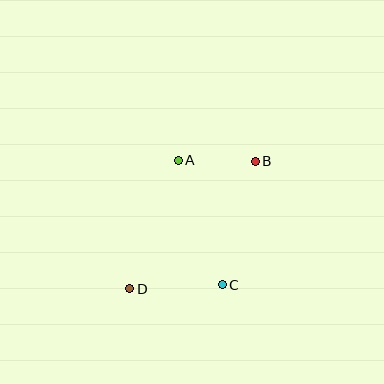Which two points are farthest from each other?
Points B and D are farthest from each other.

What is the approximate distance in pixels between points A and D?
The distance between A and D is approximately 138 pixels.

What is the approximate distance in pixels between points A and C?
The distance between A and C is approximately 132 pixels.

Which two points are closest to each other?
Points A and B are closest to each other.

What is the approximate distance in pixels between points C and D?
The distance between C and D is approximately 93 pixels.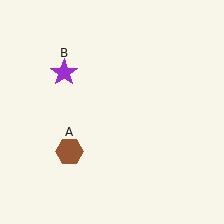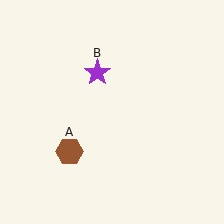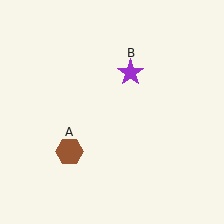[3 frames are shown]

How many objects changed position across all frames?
1 object changed position: purple star (object B).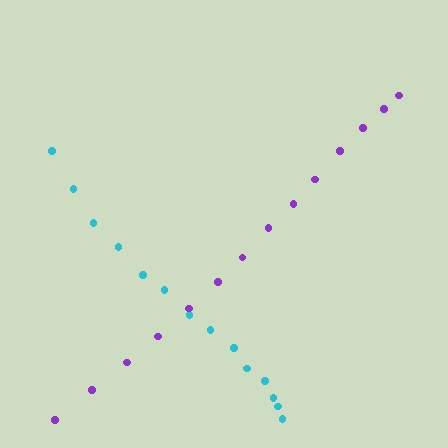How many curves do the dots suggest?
There are 2 distinct paths.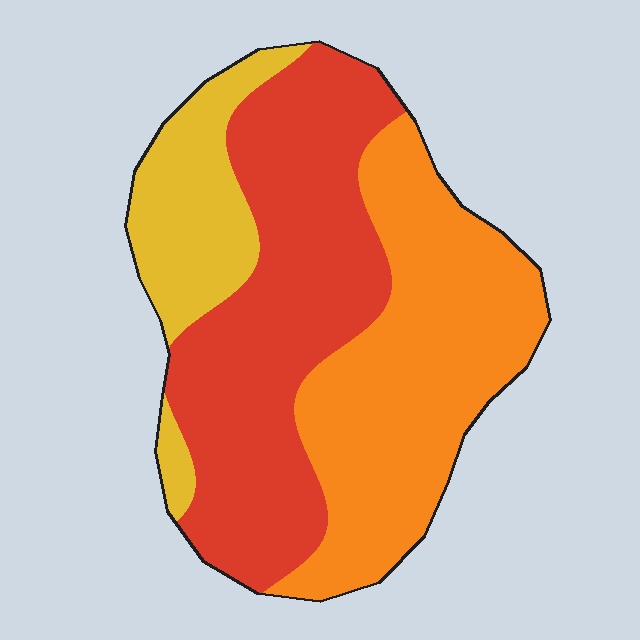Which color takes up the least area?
Yellow, at roughly 15%.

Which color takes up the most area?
Red, at roughly 45%.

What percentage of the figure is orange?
Orange covers around 40% of the figure.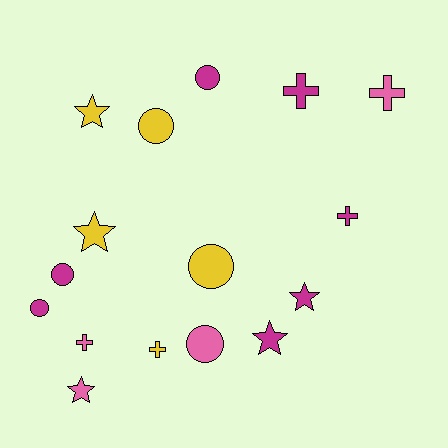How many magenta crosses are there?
There are 2 magenta crosses.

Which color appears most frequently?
Magenta, with 7 objects.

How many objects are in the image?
There are 16 objects.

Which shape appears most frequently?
Circle, with 6 objects.